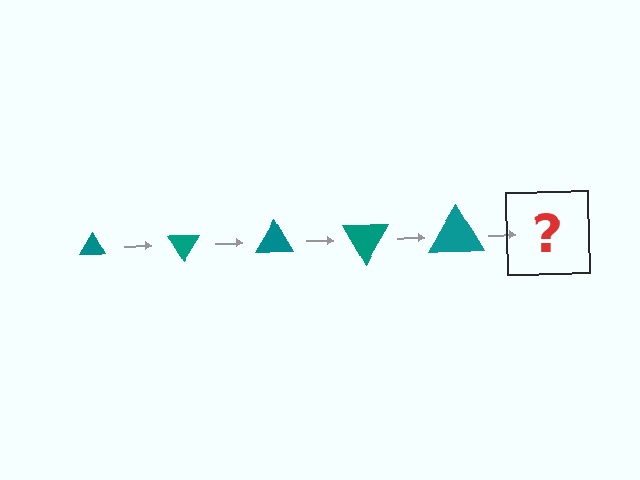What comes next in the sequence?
The next element should be a triangle, larger than the previous one and rotated 300 degrees from the start.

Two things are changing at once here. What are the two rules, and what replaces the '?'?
The two rules are that the triangle grows larger each step and it rotates 60 degrees each step. The '?' should be a triangle, larger than the previous one and rotated 300 degrees from the start.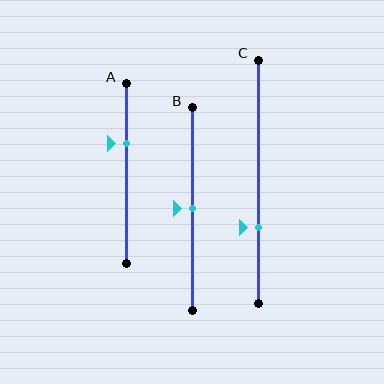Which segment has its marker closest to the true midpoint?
Segment B has its marker closest to the true midpoint.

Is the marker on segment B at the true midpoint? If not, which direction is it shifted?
Yes, the marker on segment B is at the true midpoint.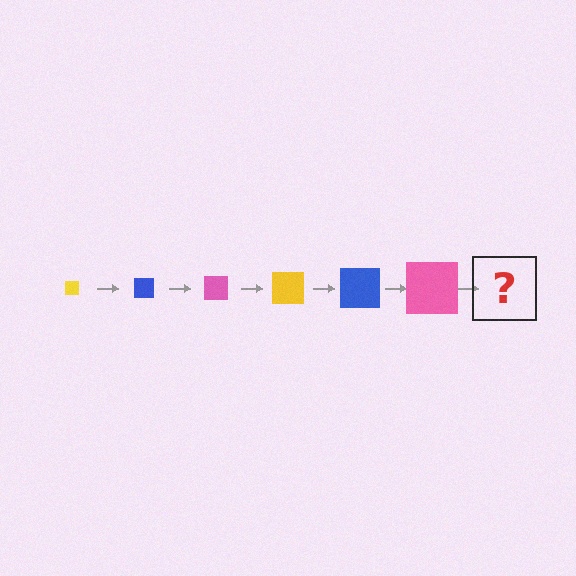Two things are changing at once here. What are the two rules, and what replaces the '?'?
The two rules are that the square grows larger each step and the color cycles through yellow, blue, and pink. The '?' should be a yellow square, larger than the previous one.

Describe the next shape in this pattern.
It should be a yellow square, larger than the previous one.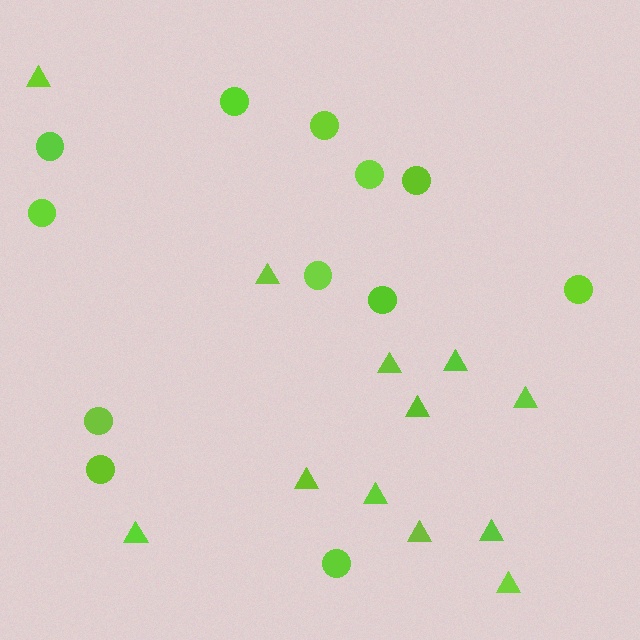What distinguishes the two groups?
There are 2 groups: one group of triangles (12) and one group of circles (12).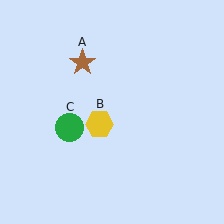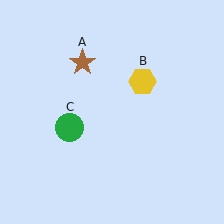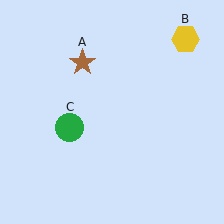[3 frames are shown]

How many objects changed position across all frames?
1 object changed position: yellow hexagon (object B).